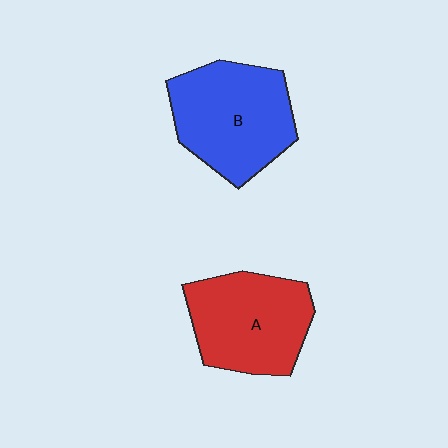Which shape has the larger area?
Shape B (blue).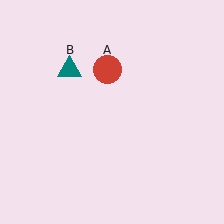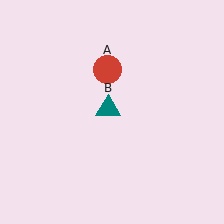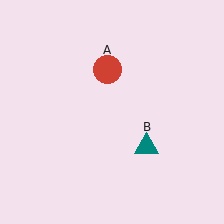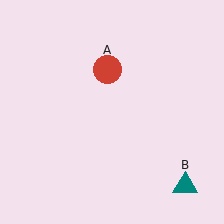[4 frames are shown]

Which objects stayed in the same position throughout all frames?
Red circle (object A) remained stationary.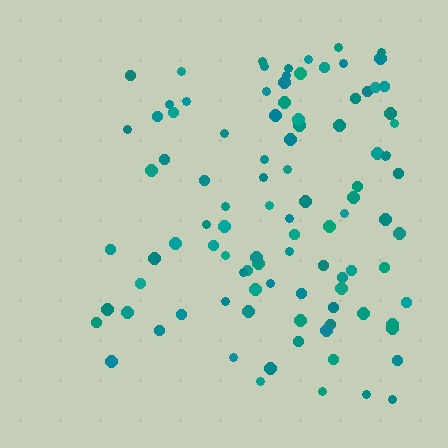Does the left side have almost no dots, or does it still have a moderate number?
Still a moderate number, just noticeably fewer than the right.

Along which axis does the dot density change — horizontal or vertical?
Horizontal.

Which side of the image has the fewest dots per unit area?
The left.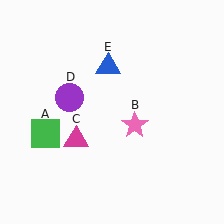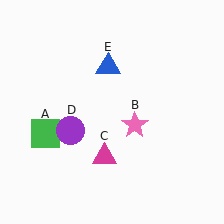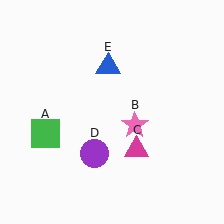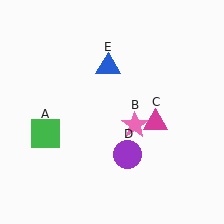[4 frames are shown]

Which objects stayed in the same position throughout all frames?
Green square (object A) and pink star (object B) and blue triangle (object E) remained stationary.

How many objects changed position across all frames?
2 objects changed position: magenta triangle (object C), purple circle (object D).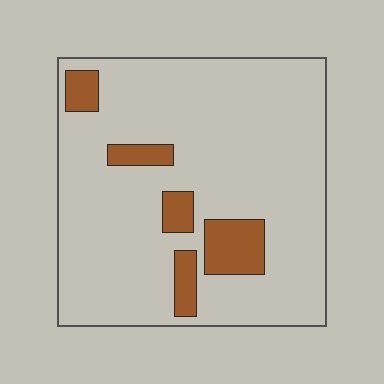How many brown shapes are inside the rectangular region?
5.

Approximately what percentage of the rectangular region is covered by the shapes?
Approximately 15%.